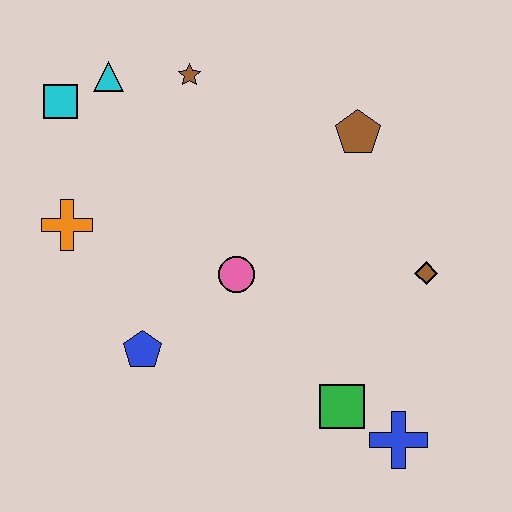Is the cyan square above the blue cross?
Yes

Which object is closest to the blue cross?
The green square is closest to the blue cross.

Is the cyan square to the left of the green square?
Yes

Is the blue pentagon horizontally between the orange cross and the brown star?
Yes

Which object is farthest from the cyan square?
The blue cross is farthest from the cyan square.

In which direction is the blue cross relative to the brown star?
The blue cross is below the brown star.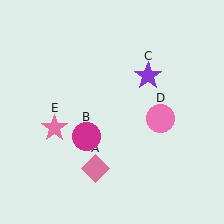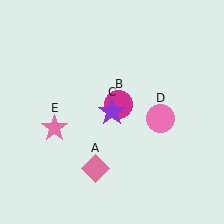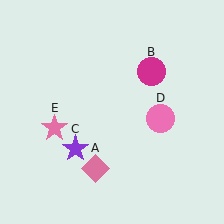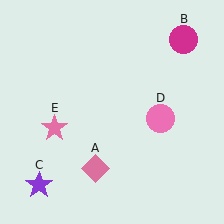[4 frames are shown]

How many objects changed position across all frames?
2 objects changed position: magenta circle (object B), purple star (object C).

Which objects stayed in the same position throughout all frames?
Pink diamond (object A) and pink circle (object D) and pink star (object E) remained stationary.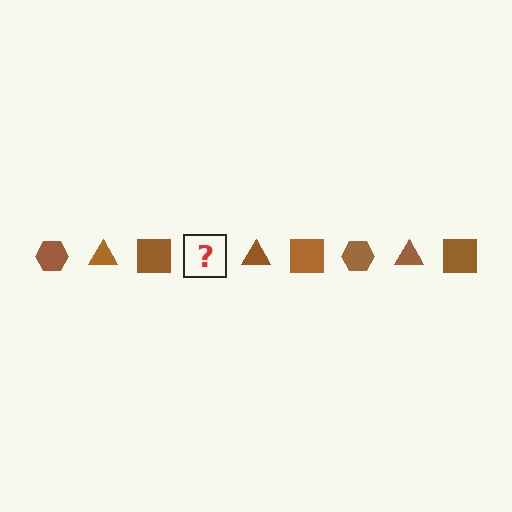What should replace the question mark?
The question mark should be replaced with a brown hexagon.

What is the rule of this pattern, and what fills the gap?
The rule is that the pattern cycles through hexagon, triangle, square shapes in brown. The gap should be filled with a brown hexagon.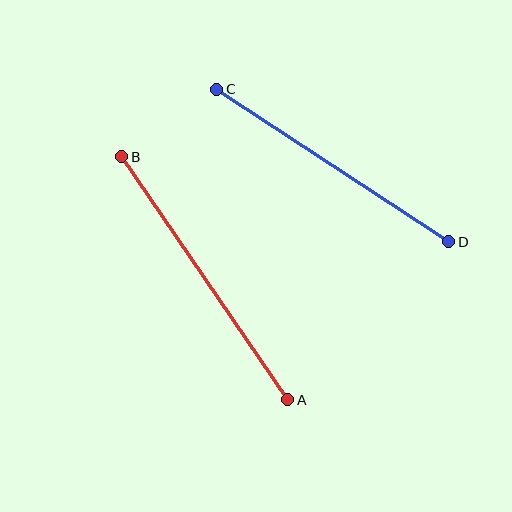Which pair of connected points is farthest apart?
Points A and B are farthest apart.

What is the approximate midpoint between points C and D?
The midpoint is at approximately (333, 166) pixels.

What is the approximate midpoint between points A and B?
The midpoint is at approximately (205, 278) pixels.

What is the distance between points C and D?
The distance is approximately 278 pixels.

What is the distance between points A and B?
The distance is approximately 294 pixels.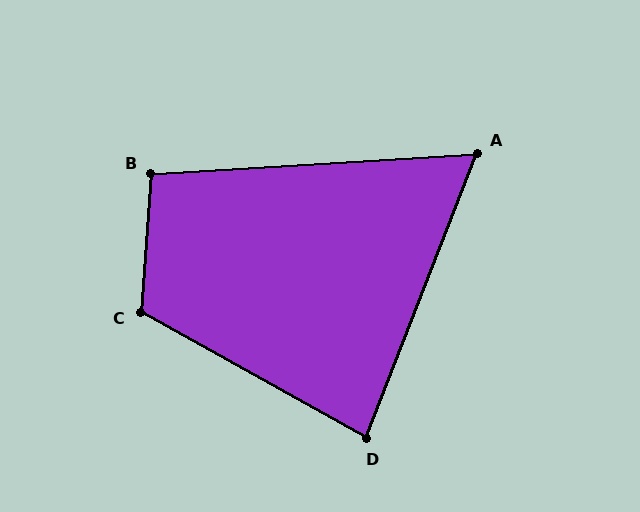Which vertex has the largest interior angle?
C, at approximately 115 degrees.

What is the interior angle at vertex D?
Approximately 82 degrees (acute).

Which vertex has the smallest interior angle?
A, at approximately 65 degrees.